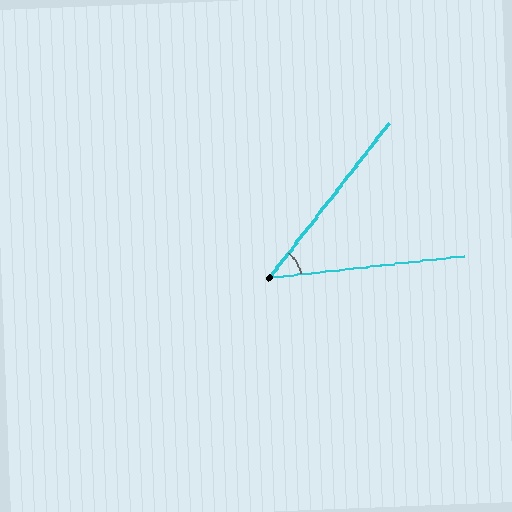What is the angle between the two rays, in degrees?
Approximately 46 degrees.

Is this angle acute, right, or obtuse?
It is acute.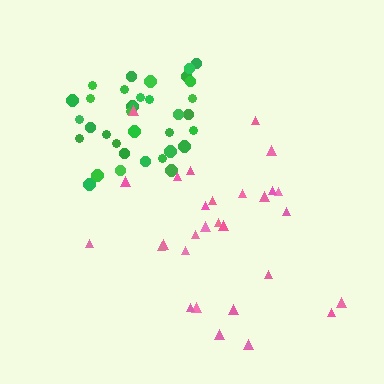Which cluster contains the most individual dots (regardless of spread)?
Green (35).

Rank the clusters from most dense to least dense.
green, pink.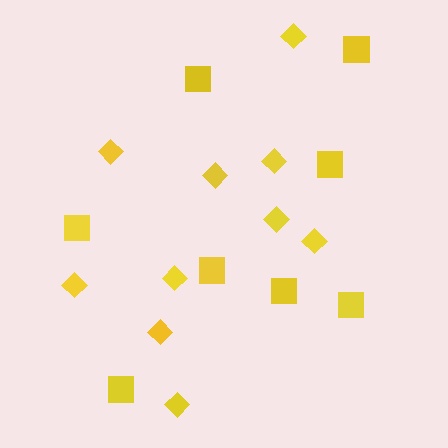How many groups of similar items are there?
There are 2 groups: one group of diamonds (10) and one group of squares (8).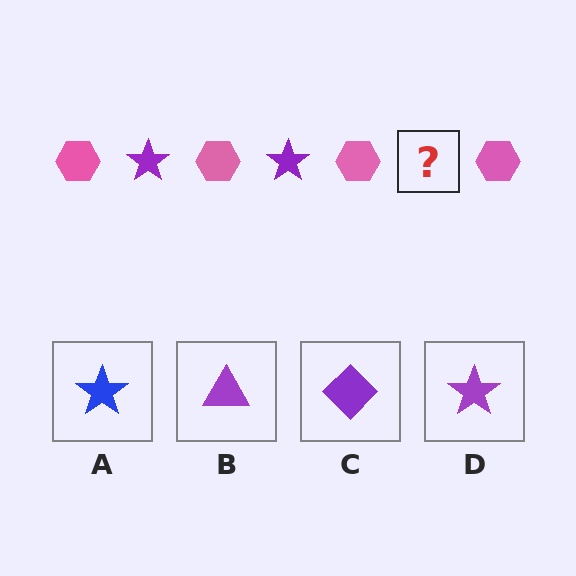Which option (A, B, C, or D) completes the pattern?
D.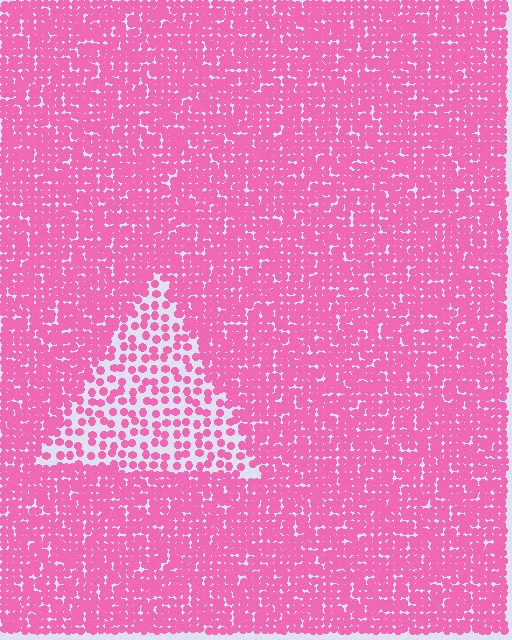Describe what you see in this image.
The image contains small pink elements arranged at two different densities. A triangle-shaped region is visible where the elements are less densely packed than the surrounding area.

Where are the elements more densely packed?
The elements are more densely packed outside the triangle boundary.